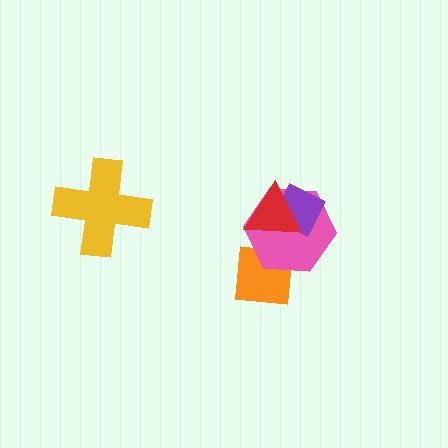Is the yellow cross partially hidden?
No, no other shape covers it.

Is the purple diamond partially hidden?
Yes, it is partially covered by another shape.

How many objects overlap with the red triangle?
2 objects overlap with the red triangle.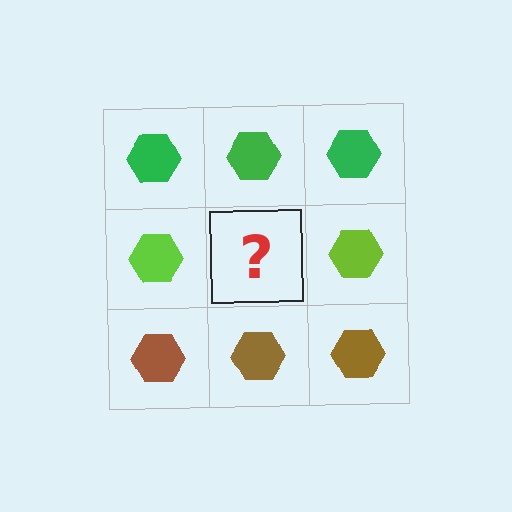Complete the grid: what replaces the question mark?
The question mark should be replaced with a lime hexagon.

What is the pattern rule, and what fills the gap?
The rule is that each row has a consistent color. The gap should be filled with a lime hexagon.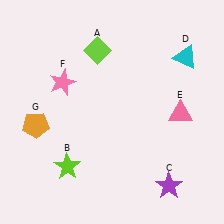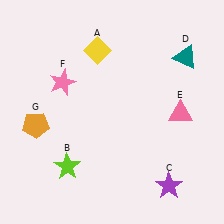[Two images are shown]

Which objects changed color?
A changed from lime to yellow. D changed from cyan to teal.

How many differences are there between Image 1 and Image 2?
There are 2 differences between the two images.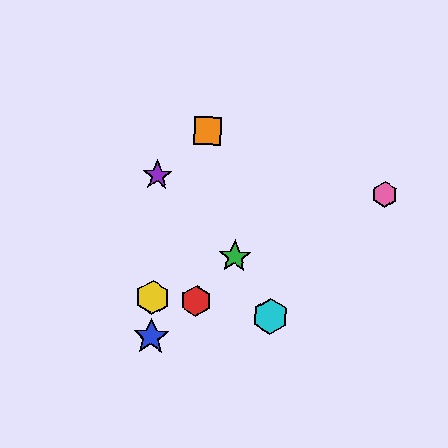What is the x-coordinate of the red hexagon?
The red hexagon is at x≈196.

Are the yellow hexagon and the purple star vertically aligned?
Yes, both are at x≈153.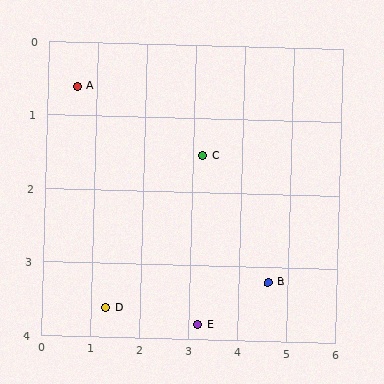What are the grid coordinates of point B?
Point B is at approximately (4.6, 3.2).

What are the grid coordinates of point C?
Point C is at approximately (3.2, 1.5).